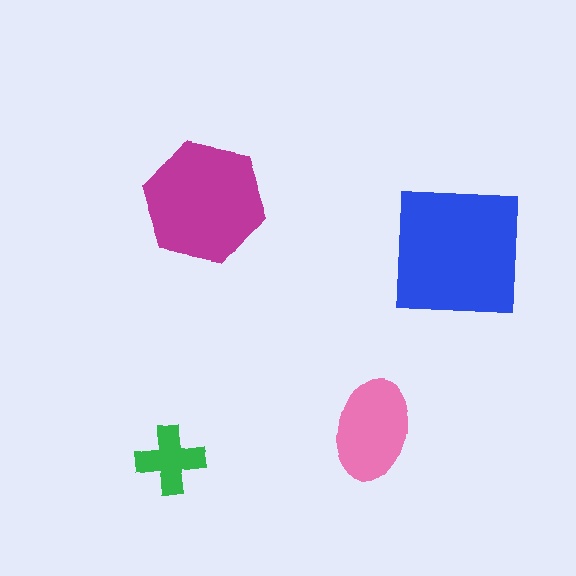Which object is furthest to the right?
The blue square is rightmost.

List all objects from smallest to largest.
The green cross, the pink ellipse, the magenta hexagon, the blue square.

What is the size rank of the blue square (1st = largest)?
1st.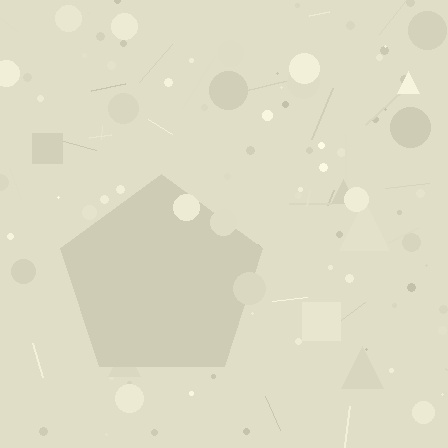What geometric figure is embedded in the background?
A pentagon is embedded in the background.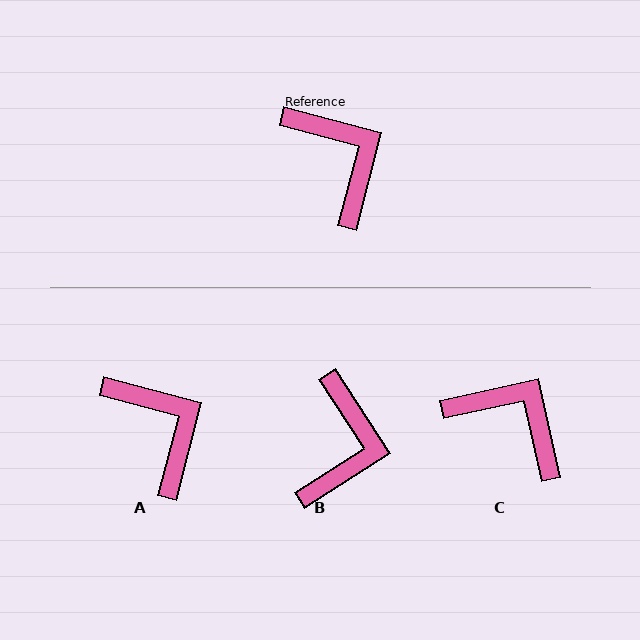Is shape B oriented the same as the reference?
No, it is off by about 42 degrees.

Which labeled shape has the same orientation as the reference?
A.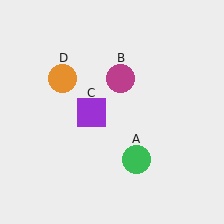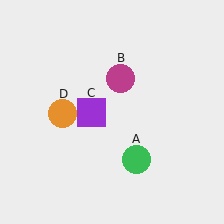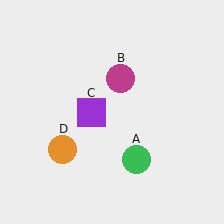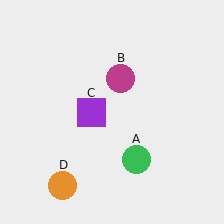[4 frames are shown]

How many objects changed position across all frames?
1 object changed position: orange circle (object D).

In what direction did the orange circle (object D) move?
The orange circle (object D) moved down.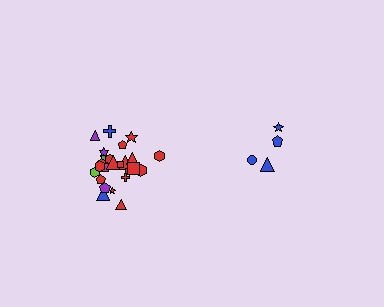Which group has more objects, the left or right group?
The left group.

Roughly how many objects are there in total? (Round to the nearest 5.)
Roughly 30 objects in total.